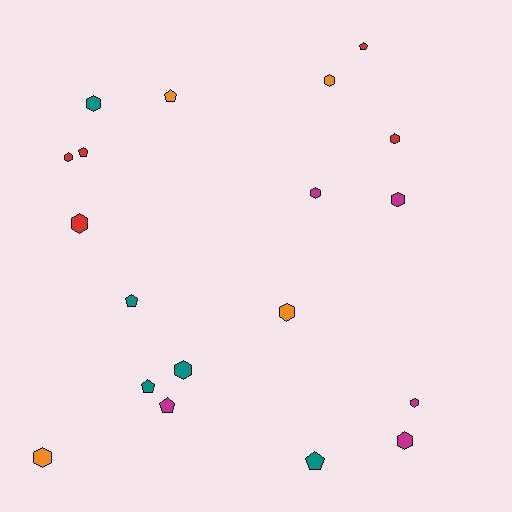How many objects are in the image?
There are 19 objects.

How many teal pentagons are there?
There are 3 teal pentagons.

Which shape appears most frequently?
Hexagon, with 12 objects.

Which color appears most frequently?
Magenta, with 5 objects.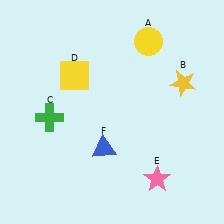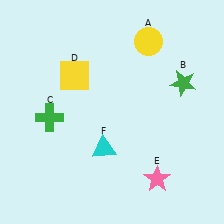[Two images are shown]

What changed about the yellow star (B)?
In Image 1, B is yellow. In Image 2, it changed to green.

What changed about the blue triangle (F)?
In Image 1, F is blue. In Image 2, it changed to cyan.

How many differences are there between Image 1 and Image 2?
There are 2 differences between the two images.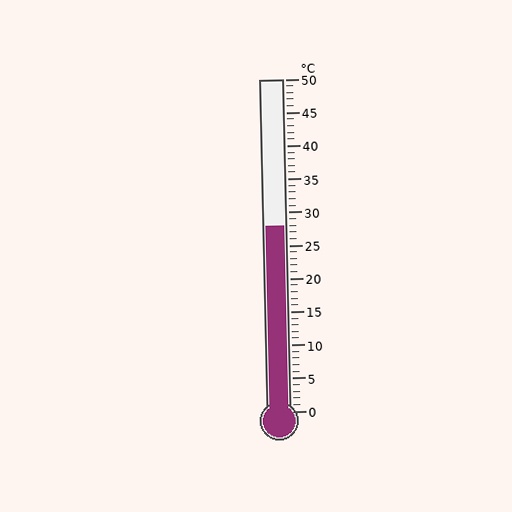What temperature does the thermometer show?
The thermometer shows approximately 28°C.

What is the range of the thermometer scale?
The thermometer scale ranges from 0°C to 50°C.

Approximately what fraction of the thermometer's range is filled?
The thermometer is filled to approximately 55% of its range.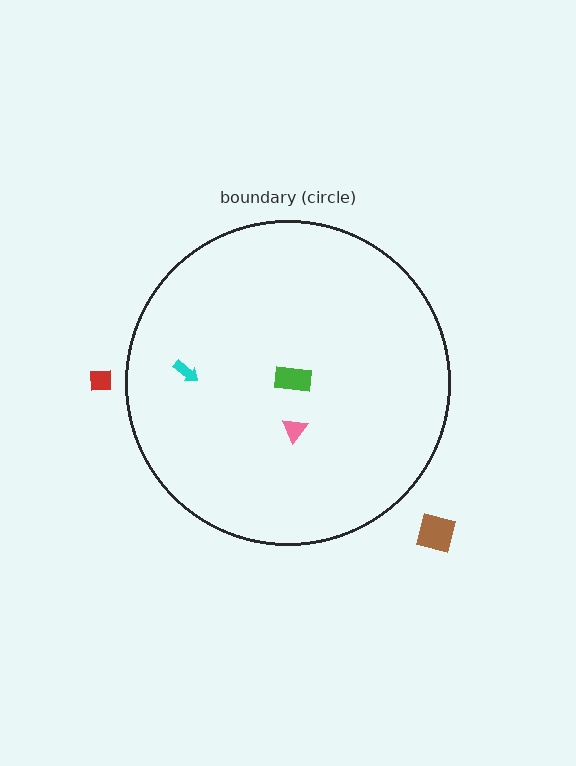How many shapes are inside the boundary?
3 inside, 2 outside.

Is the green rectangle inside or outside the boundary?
Inside.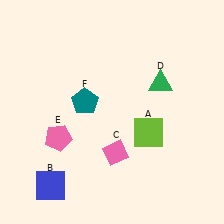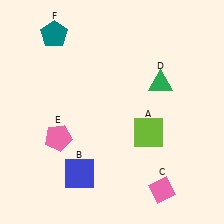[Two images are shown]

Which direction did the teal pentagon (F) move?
The teal pentagon (F) moved up.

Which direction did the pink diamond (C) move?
The pink diamond (C) moved right.